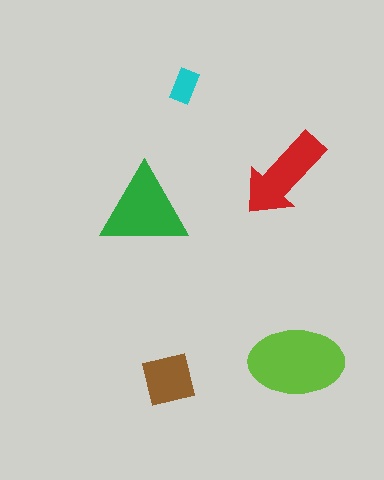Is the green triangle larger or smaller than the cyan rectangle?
Larger.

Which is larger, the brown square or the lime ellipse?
The lime ellipse.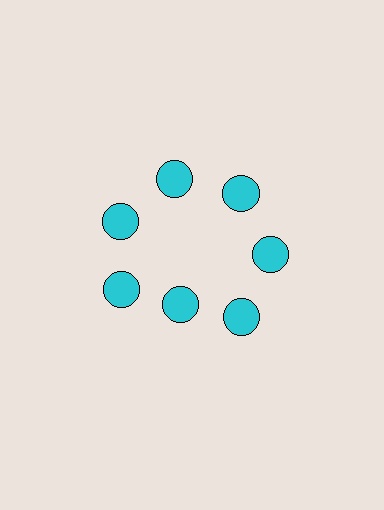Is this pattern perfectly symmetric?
No. The 7 cyan circles are arranged in a ring, but one element near the 6 o'clock position is pulled inward toward the center, breaking the 7-fold rotational symmetry.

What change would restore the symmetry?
The symmetry would be restored by moving it outward, back onto the ring so that all 7 circles sit at equal angles and equal distance from the center.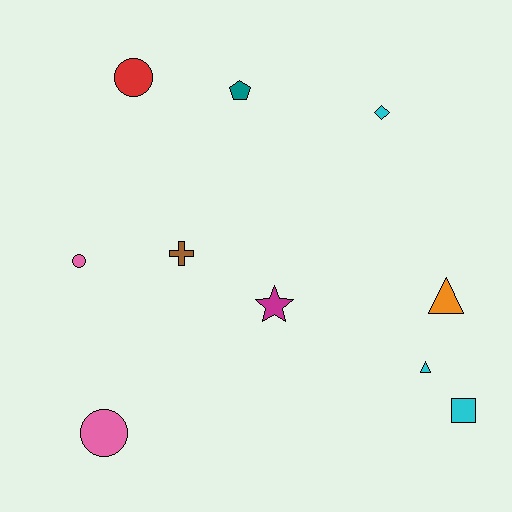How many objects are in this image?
There are 10 objects.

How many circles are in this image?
There are 3 circles.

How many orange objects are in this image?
There is 1 orange object.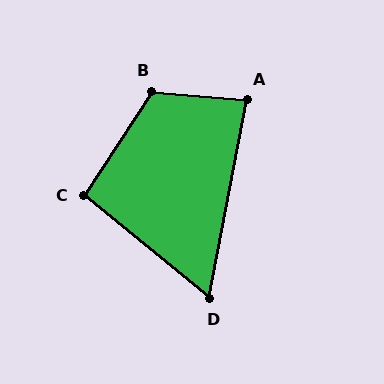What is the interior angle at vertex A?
Approximately 84 degrees (acute).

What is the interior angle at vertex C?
Approximately 96 degrees (obtuse).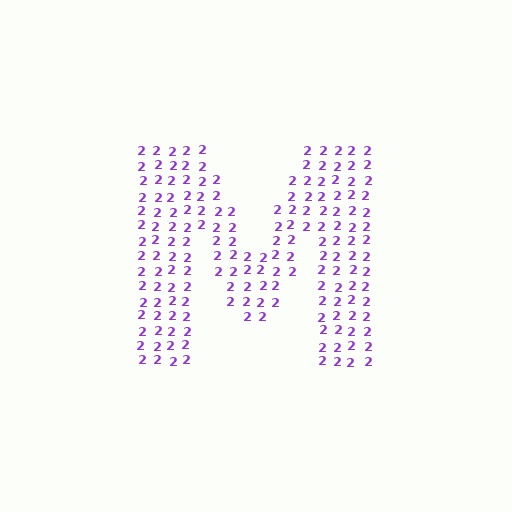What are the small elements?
The small elements are digit 2's.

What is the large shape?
The large shape is the letter M.